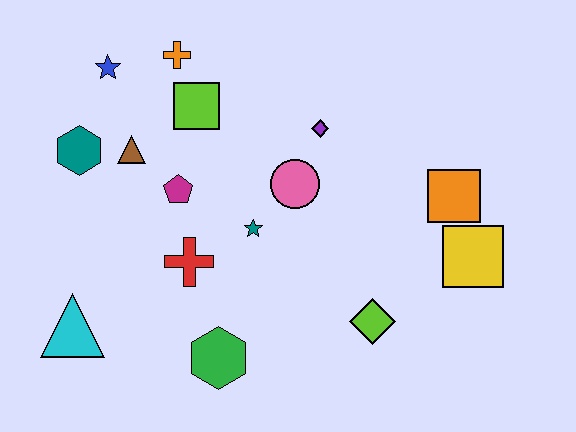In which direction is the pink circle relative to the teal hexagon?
The pink circle is to the right of the teal hexagon.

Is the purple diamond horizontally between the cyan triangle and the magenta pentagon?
No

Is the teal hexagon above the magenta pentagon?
Yes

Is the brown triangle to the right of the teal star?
No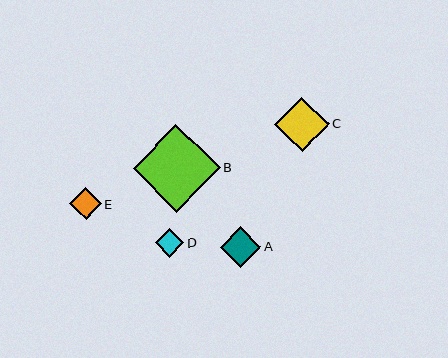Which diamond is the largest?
Diamond B is the largest with a size of approximately 87 pixels.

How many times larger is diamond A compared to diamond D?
Diamond A is approximately 1.4 times the size of diamond D.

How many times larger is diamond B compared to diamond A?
Diamond B is approximately 2.1 times the size of diamond A.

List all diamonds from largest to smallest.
From largest to smallest: B, C, A, E, D.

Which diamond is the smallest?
Diamond D is the smallest with a size of approximately 28 pixels.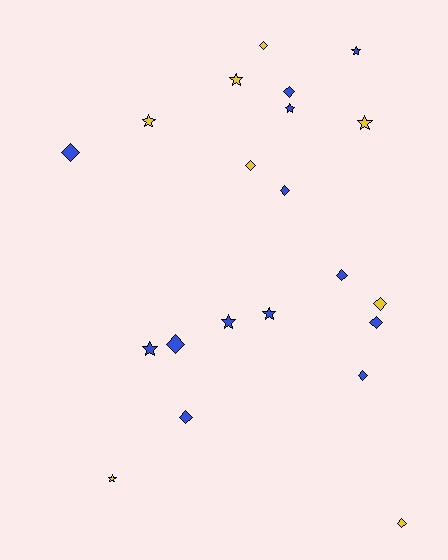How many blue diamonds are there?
There are 8 blue diamonds.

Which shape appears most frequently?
Diamond, with 12 objects.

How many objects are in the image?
There are 21 objects.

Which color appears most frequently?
Blue, with 13 objects.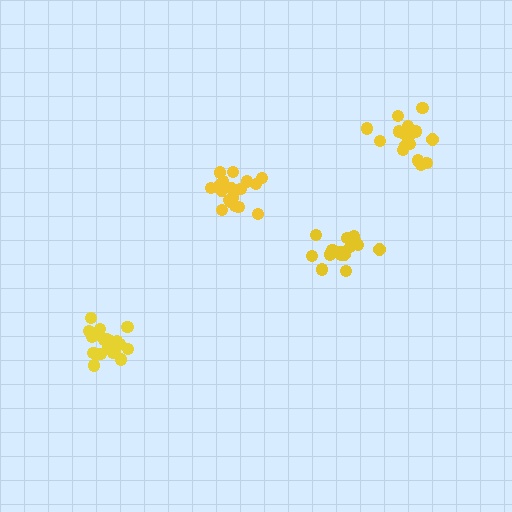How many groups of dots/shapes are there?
There are 4 groups.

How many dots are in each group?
Group 1: 18 dots, Group 2: 16 dots, Group 3: 16 dots, Group 4: 21 dots (71 total).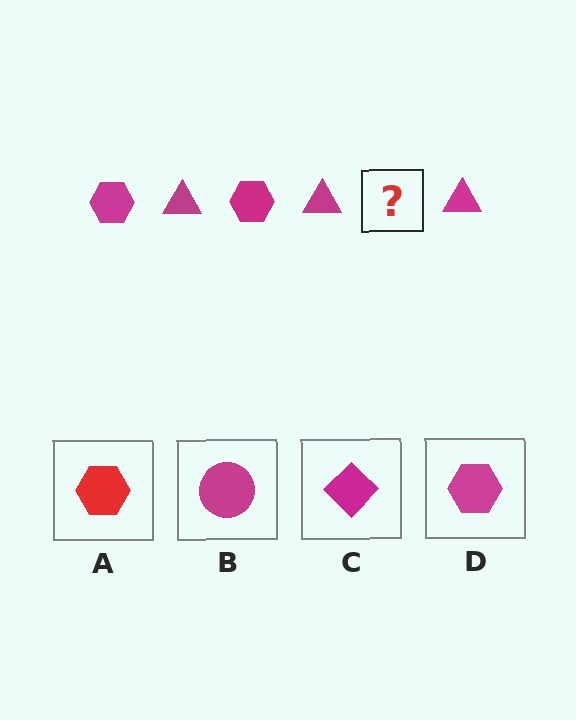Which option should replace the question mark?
Option D.